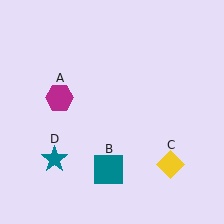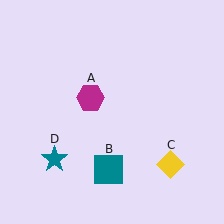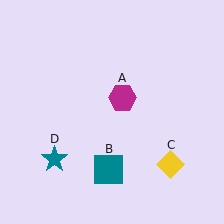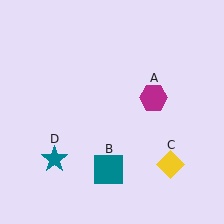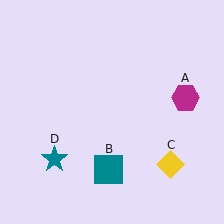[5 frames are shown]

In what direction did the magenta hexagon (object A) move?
The magenta hexagon (object A) moved right.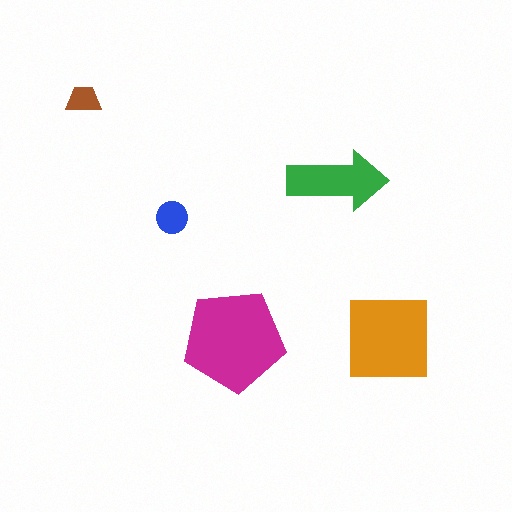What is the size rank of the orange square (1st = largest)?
2nd.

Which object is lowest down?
The magenta pentagon is bottommost.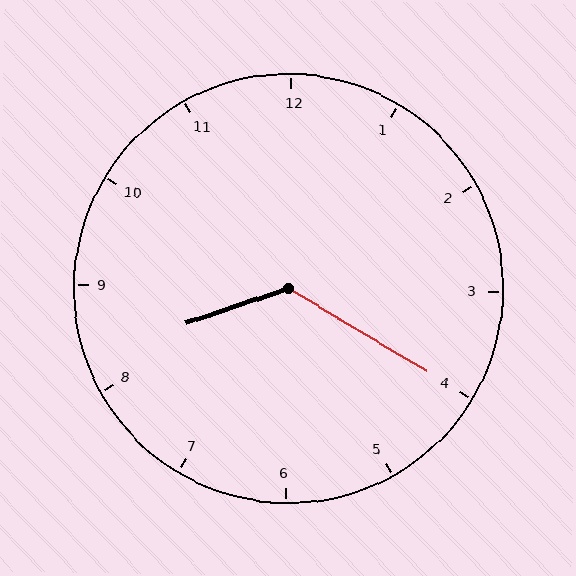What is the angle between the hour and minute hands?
Approximately 130 degrees.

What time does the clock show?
8:20.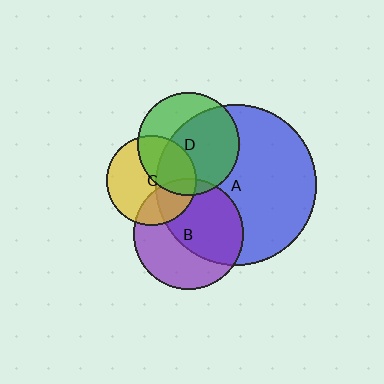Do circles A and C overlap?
Yes.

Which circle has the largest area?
Circle A (blue).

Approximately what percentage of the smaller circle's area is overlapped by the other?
Approximately 40%.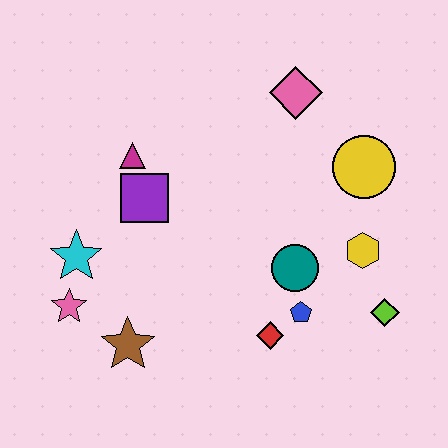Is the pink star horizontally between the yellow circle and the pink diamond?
No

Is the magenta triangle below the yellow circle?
No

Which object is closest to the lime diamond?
The yellow hexagon is closest to the lime diamond.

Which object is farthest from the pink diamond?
The pink star is farthest from the pink diamond.